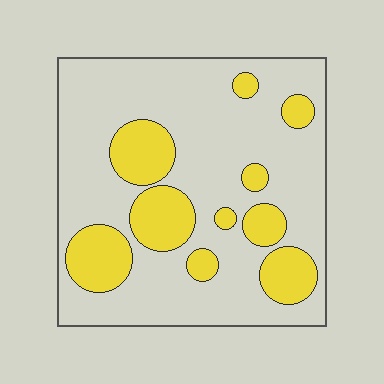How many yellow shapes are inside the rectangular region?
10.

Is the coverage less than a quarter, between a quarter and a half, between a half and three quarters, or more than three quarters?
Between a quarter and a half.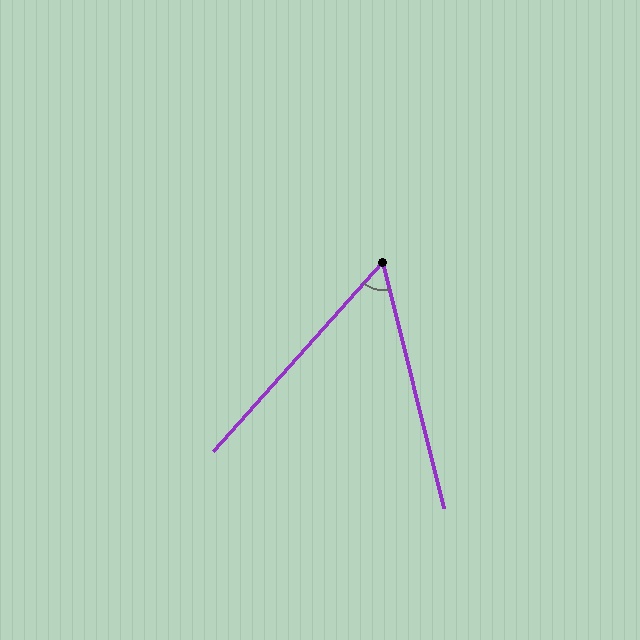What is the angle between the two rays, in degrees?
Approximately 56 degrees.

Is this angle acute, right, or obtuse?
It is acute.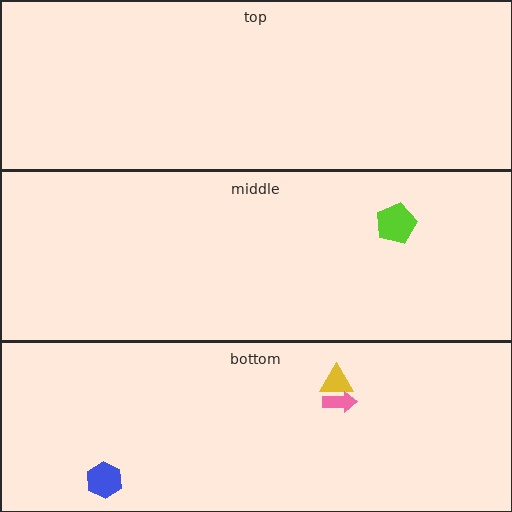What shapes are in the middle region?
The lime pentagon.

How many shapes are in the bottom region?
3.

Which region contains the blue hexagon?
The bottom region.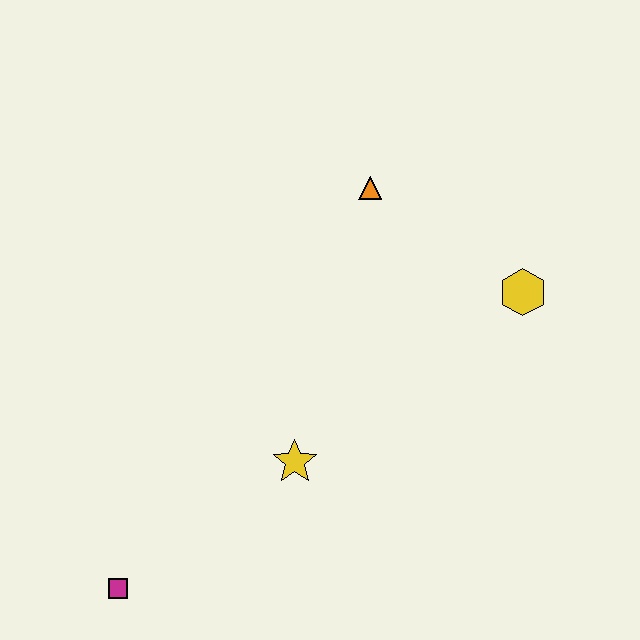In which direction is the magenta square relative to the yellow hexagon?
The magenta square is to the left of the yellow hexagon.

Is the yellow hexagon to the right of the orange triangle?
Yes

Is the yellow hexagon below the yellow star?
No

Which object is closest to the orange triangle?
The yellow hexagon is closest to the orange triangle.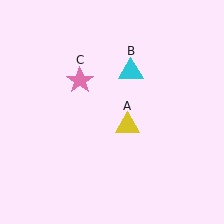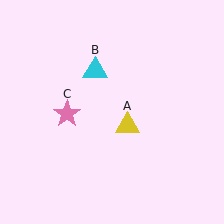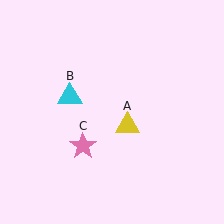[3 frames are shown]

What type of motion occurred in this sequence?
The cyan triangle (object B), pink star (object C) rotated counterclockwise around the center of the scene.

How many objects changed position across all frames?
2 objects changed position: cyan triangle (object B), pink star (object C).